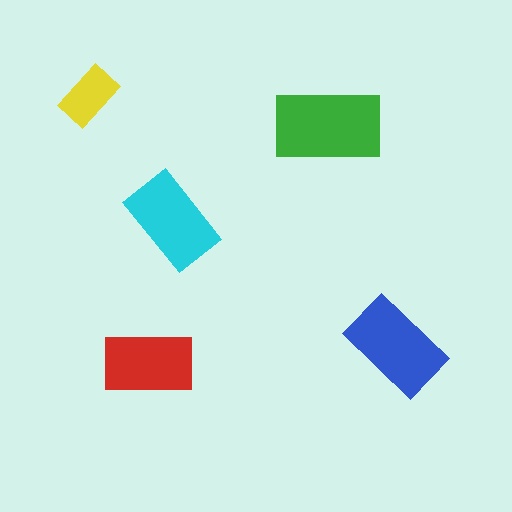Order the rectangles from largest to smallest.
the green one, the blue one, the cyan one, the red one, the yellow one.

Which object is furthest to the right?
The blue rectangle is rightmost.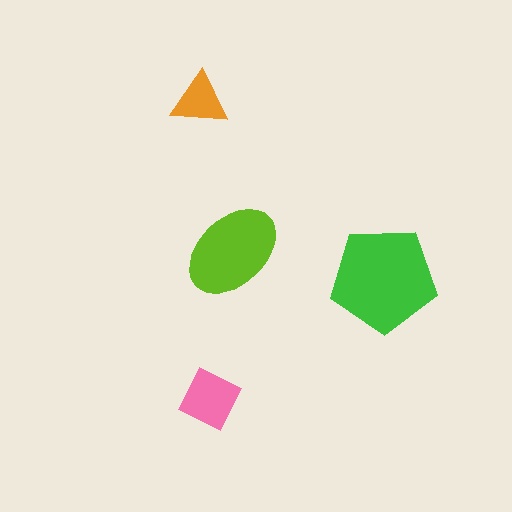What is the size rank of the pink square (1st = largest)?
3rd.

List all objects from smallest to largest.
The orange triangle, the pink square, the lime ellipse, the green pentagon.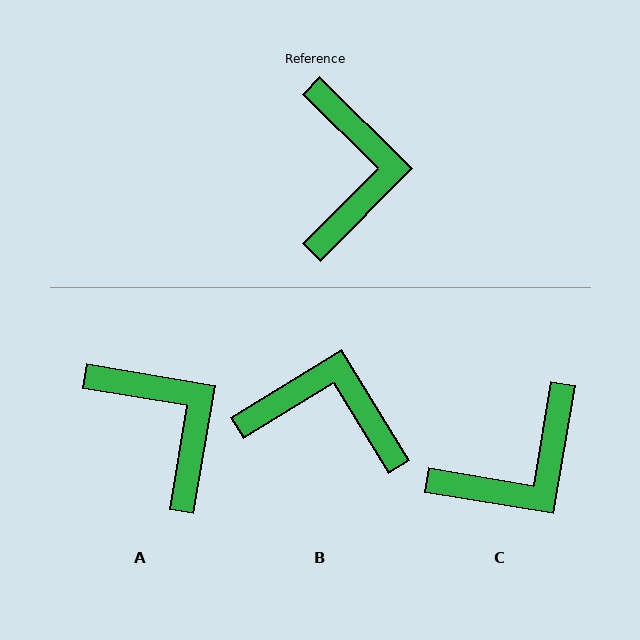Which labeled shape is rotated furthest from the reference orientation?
B, about 76 degrees away.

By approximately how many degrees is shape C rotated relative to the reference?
Approximately 55 degrees clockwise.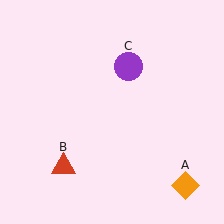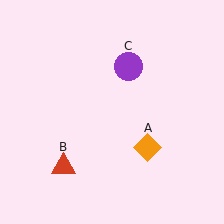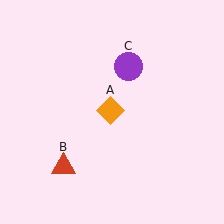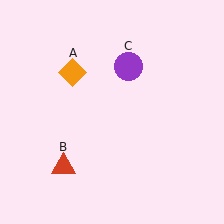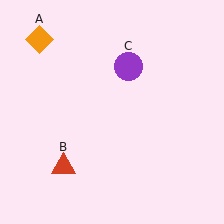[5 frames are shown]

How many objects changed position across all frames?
1 object changed position: orange diamond (object A).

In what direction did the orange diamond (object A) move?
The orange diamond (object A) moved up and to the left.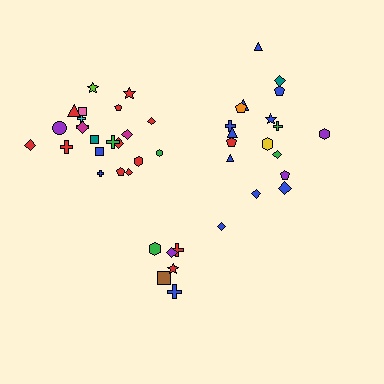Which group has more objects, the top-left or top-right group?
The top-left group.